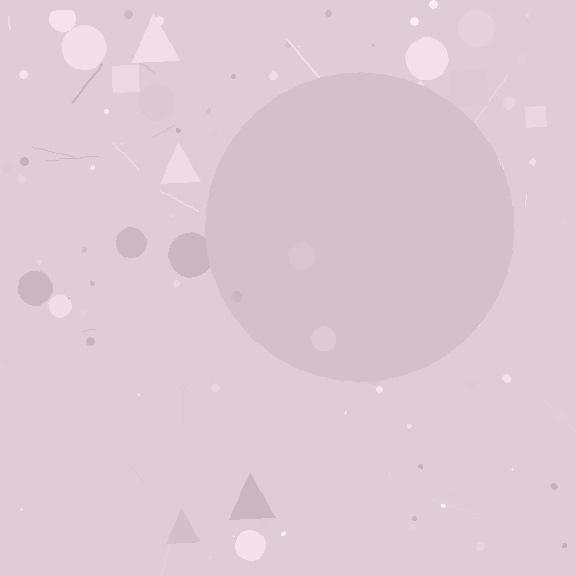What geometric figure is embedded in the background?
A circle is embedded in the background.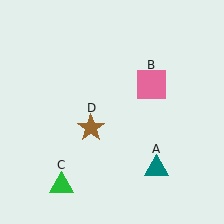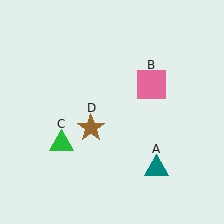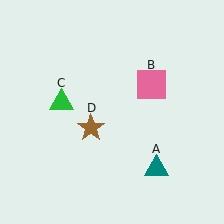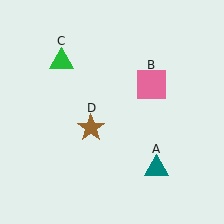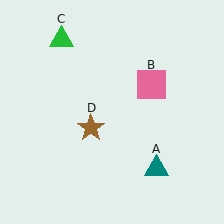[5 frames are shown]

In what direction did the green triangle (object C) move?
The green triangle (object C) moved up.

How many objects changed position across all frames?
1 object changed position: green triangle (object C).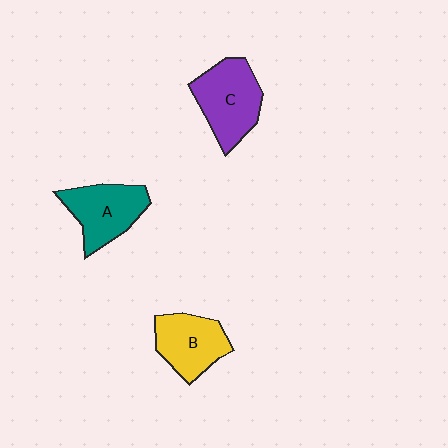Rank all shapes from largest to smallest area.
From largest to smallest: C (purple), A (teal), B (yellow).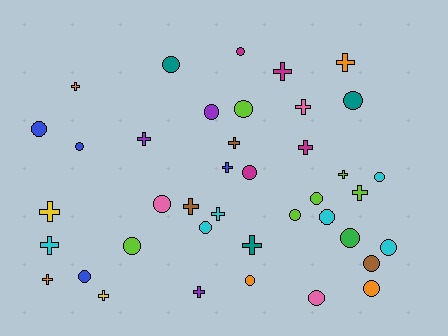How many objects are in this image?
There are 40 objects.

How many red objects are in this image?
There are no red objects.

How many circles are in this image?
There are 22 circles.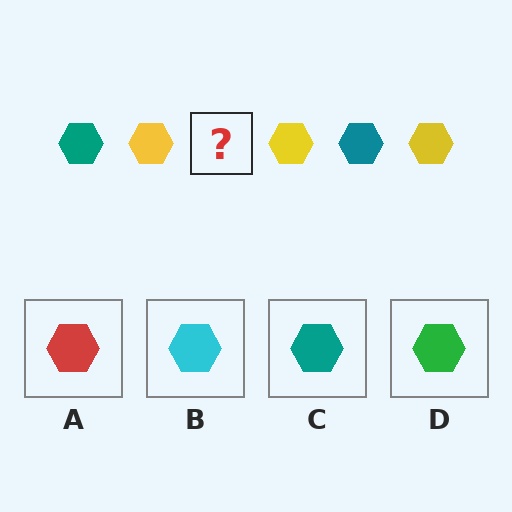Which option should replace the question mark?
Option C.